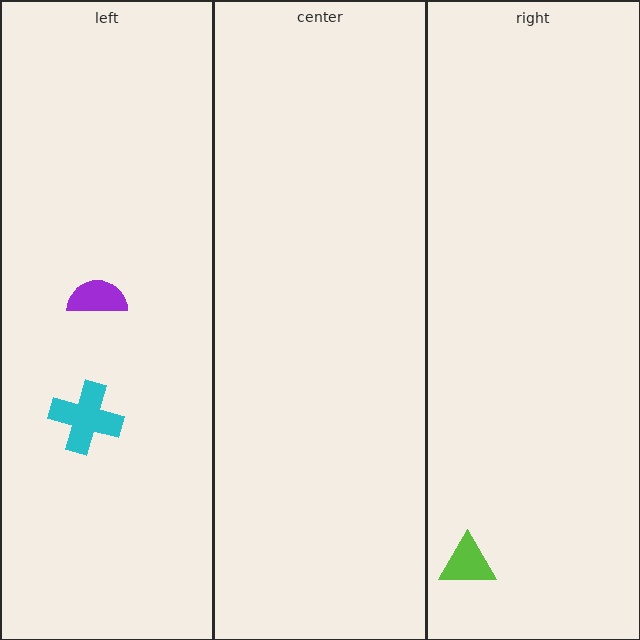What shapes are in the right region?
The lime triangle.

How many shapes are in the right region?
1.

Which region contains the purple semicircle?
The left region.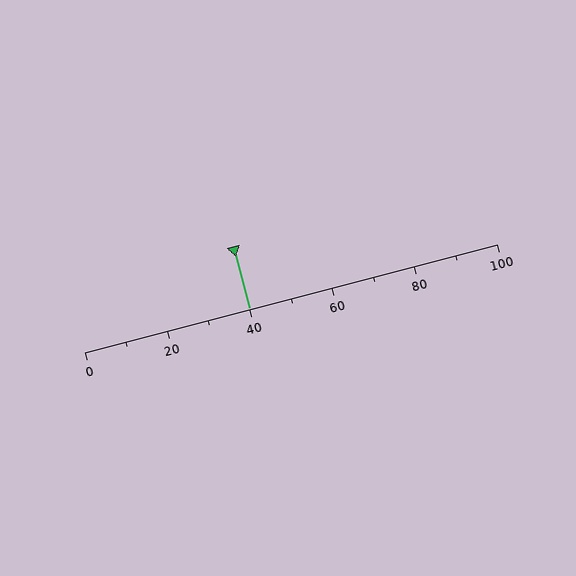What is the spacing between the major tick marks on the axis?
The major ticks are spaced 20 apart.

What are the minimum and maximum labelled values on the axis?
The axis runs from 0 to 100.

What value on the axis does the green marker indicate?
The marker indicates approximately 40.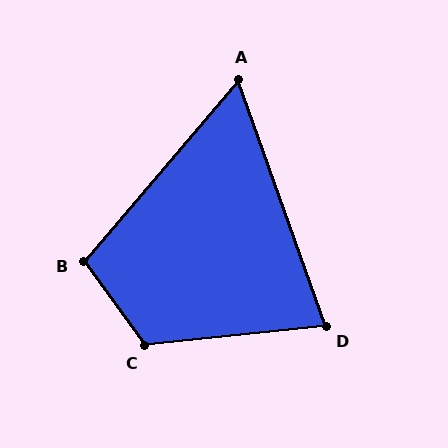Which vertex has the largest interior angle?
C, at approximately 120 degrees.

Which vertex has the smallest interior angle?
A, at approximately 60 degrees.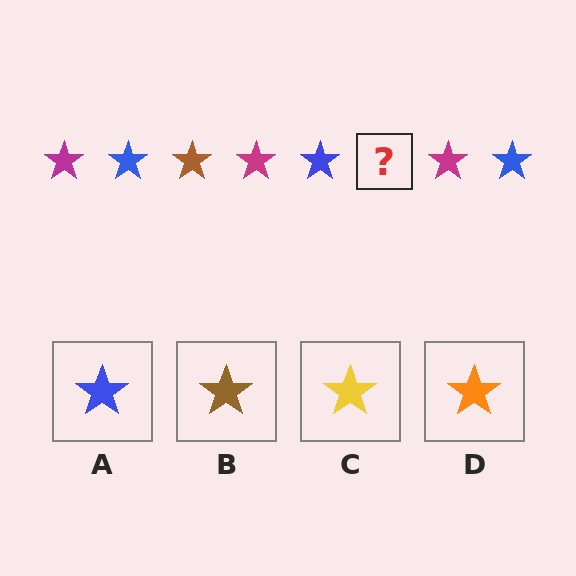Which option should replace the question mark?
Option B.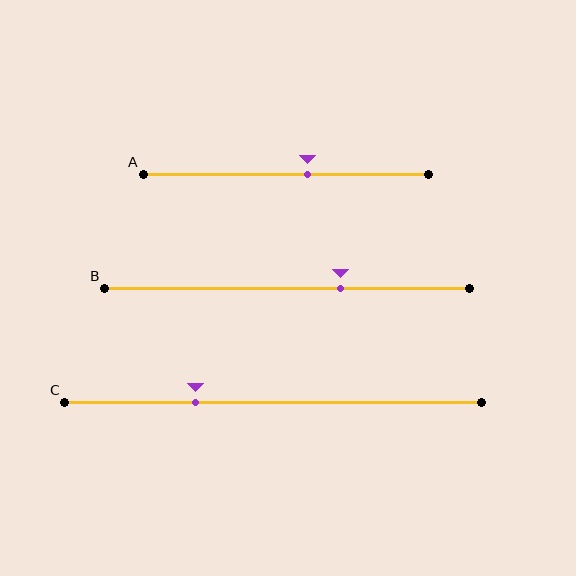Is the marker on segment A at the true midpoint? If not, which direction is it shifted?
No, the marker on segment A is shifted to the right by about 8% of the segment length.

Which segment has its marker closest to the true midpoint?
Segment A has its marker closest to the true midpoint.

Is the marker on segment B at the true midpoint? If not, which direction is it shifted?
No, the marker on segment B is shifted to the right by about 15% of the segment length.